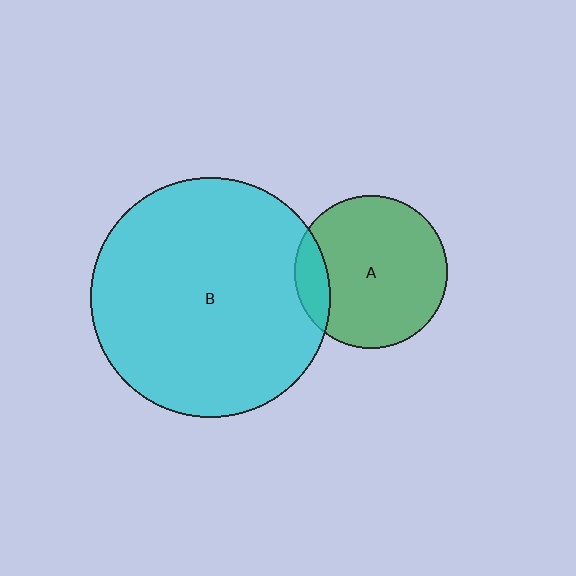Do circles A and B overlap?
Yes.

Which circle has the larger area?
Circle B (cyan).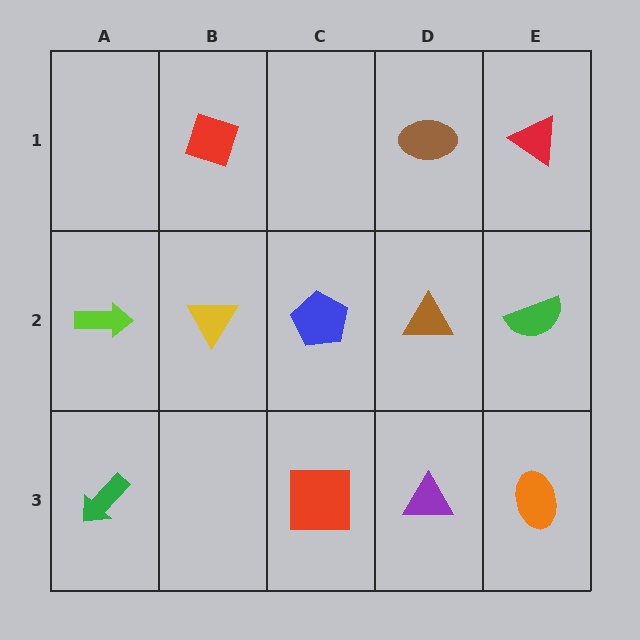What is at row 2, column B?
A yellow triangle.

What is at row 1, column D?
A brown ellipse.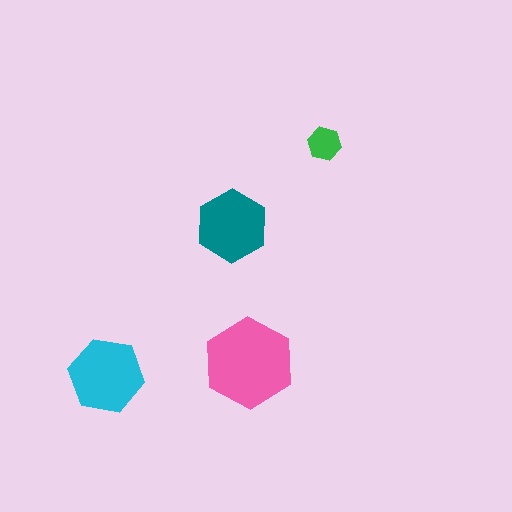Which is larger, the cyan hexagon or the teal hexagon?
The cyan one.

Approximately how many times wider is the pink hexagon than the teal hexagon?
About 1.5 times wider.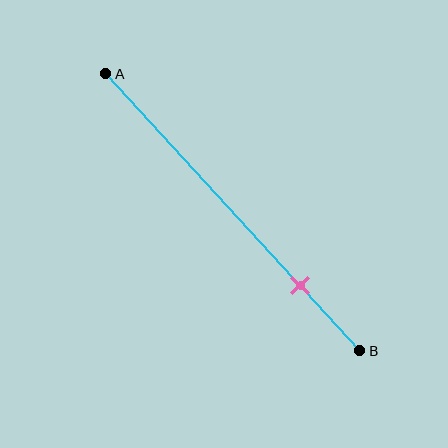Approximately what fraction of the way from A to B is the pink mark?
The pink mark is approximately 75% of the way from A to B.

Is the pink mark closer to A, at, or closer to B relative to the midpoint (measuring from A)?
The pink mark is closer to point B than the midpoint of segment AB.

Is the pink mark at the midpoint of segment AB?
No, the mark is at about 75% from A, not at the 50% midpoint.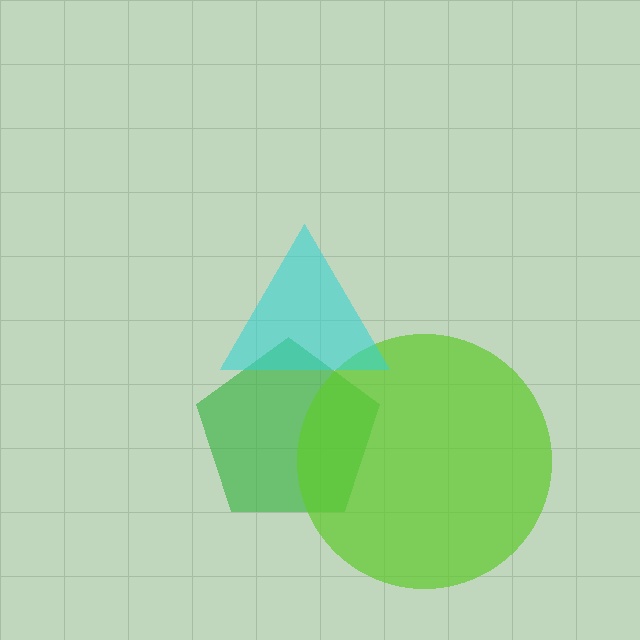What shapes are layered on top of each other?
The layered shapes are: a green pentagon, a lime circle, a cyan triangle.